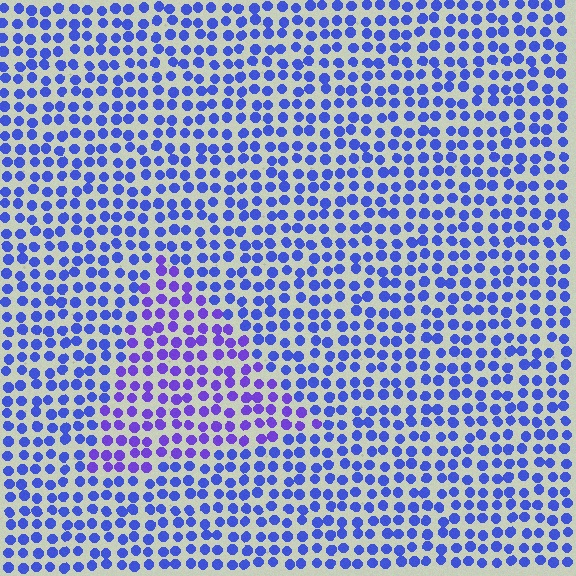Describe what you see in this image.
The image is filled with small blue elements in a uniform arrangement. A triangle-shaped region is visible where the elements are tinted to a slightly different hue, forming a subtle color boundary.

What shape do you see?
I see a triangle.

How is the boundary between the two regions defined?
The boundary is defined purely by a slight shift in hue (about 28 degrees). Spacing, size, and orientation are identical on both sides.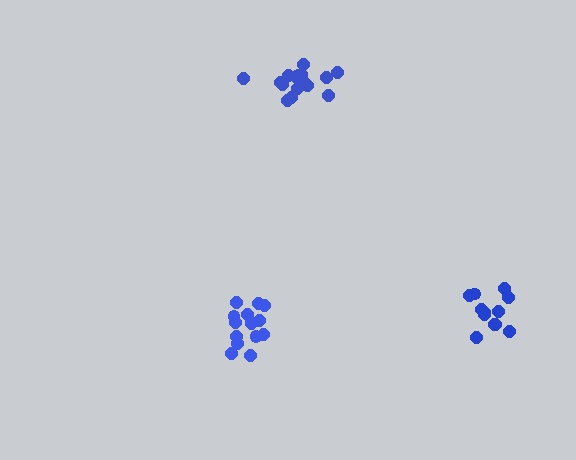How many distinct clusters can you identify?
There are 3 distinct clusters.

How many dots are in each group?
Group 1: 16 dots, Group 2: 12 dots, Group 3: 14 dots (42 total).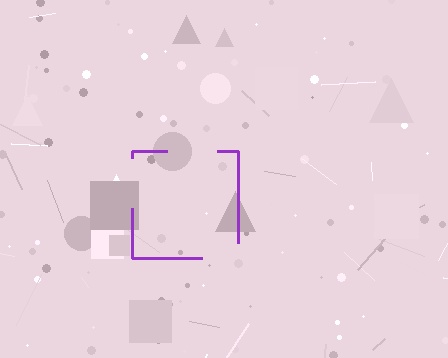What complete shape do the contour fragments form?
The contour fragments form a square.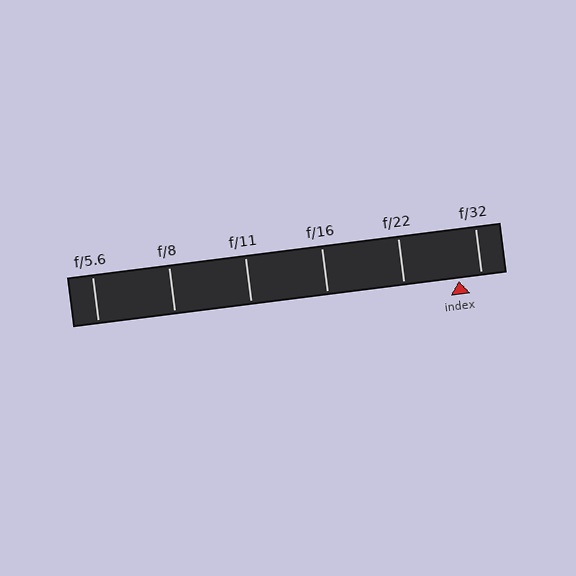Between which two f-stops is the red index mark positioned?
The index mark is between f/22 and f/32.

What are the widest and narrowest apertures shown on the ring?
The widest aperture shown is f/5.6 and the narrowest is f/32.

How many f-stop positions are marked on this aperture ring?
There are 6 f-stop positions marked.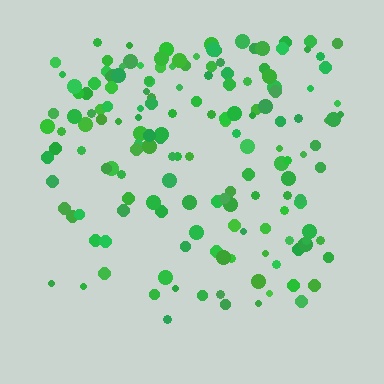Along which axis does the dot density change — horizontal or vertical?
Vertical.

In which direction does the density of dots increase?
From bottom to top, with the top side densest.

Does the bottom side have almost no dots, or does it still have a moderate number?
Still a moderate number, just noticeably fewer than the top.